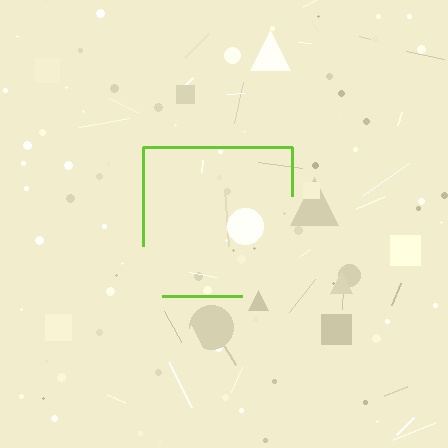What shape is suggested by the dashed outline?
The dashed outline suggests a square.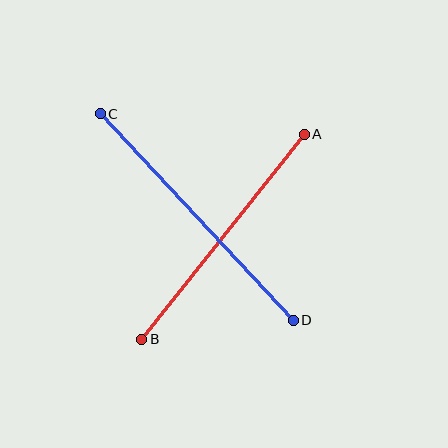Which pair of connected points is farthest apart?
Points C and D are farthest apart.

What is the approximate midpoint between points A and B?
The midpoint is at approximately (223, 237) pixels.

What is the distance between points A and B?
The distance is approximately 262 pixels.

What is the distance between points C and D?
The distance is approximately 282 pixels.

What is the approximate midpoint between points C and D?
The midpoint is at approximately (197, 217) pixels.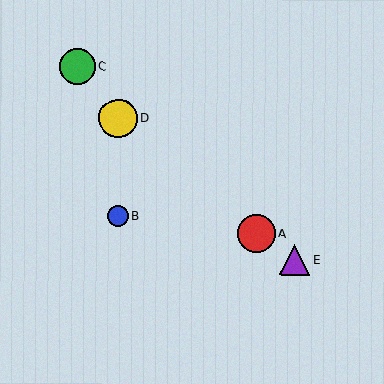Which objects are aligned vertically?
Objects B, D are aligned vertically.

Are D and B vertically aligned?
Yes, both are at x≈119.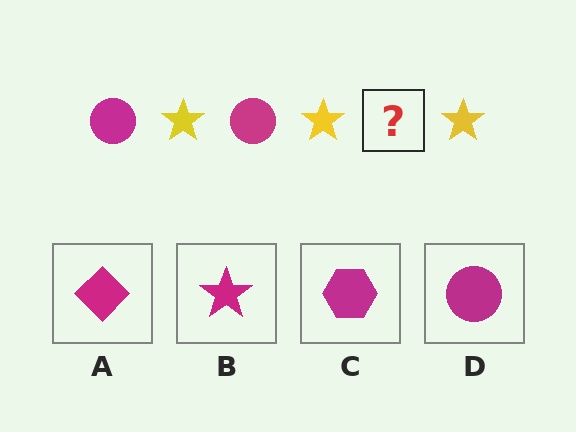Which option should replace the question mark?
Option D.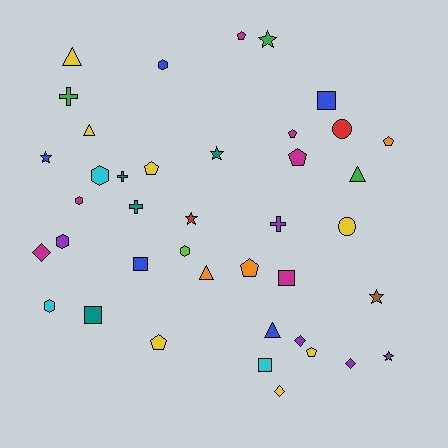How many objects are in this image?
There are 40 objects.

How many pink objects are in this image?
There are no pink objects.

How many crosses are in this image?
There are 4 crosses.